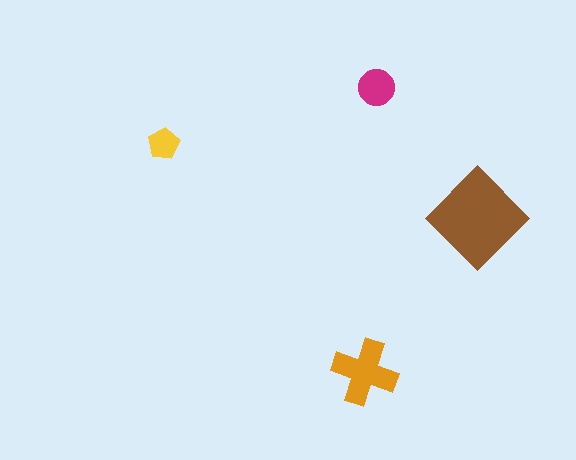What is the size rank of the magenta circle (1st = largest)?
3rd.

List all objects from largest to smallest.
The brown diamond, the orange cross, the magenta circle, the yellow pentagon.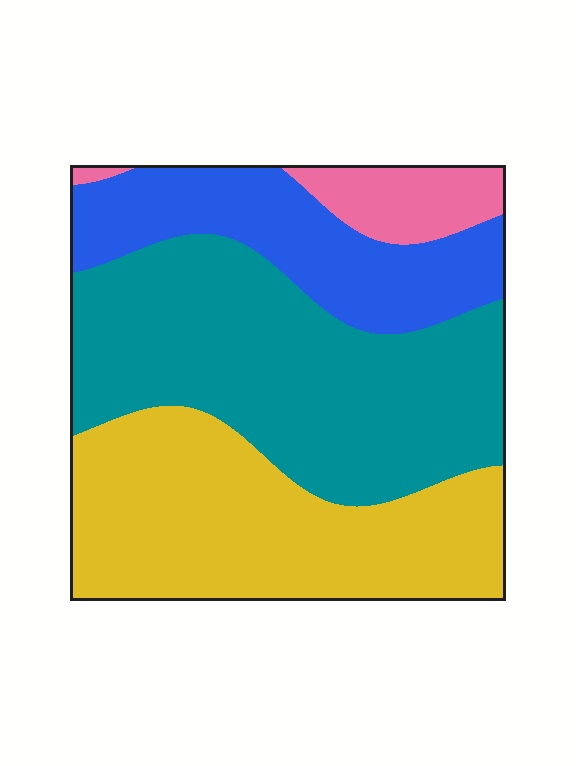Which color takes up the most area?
Teal, at roughly 40%.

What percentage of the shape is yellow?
Yellow takes up between a quarter and a half of the shape.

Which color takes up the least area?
Pink, at roughly 5%.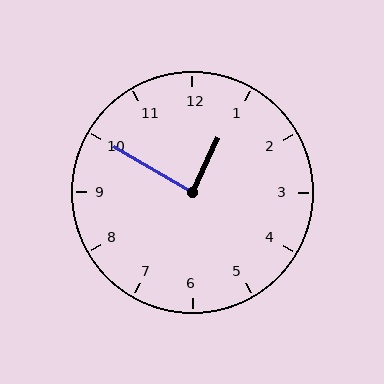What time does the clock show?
12:50.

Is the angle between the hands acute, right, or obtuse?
It is right.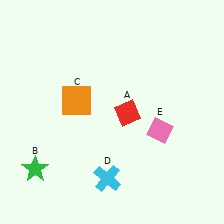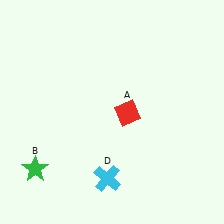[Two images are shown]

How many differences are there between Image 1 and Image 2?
There are 2 differences between the two images.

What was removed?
The orange square (C), the pink diamond (E) were removed in Image 2.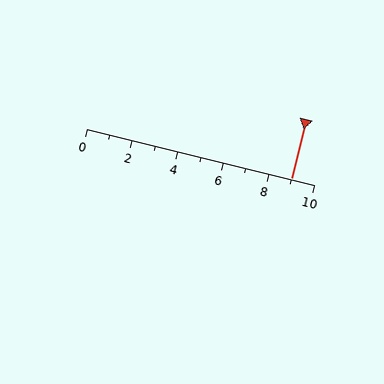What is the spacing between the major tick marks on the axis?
The major ticks are spaced 2 apart.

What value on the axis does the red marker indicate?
The marker indicates approximately 9.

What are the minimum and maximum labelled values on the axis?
The axis runs from 0 to 10.